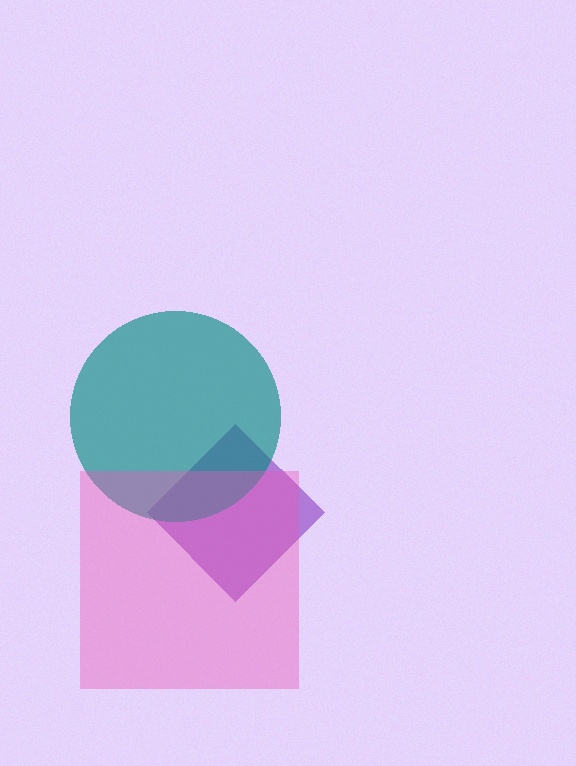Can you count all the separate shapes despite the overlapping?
Yes, there are 3 separate shapes.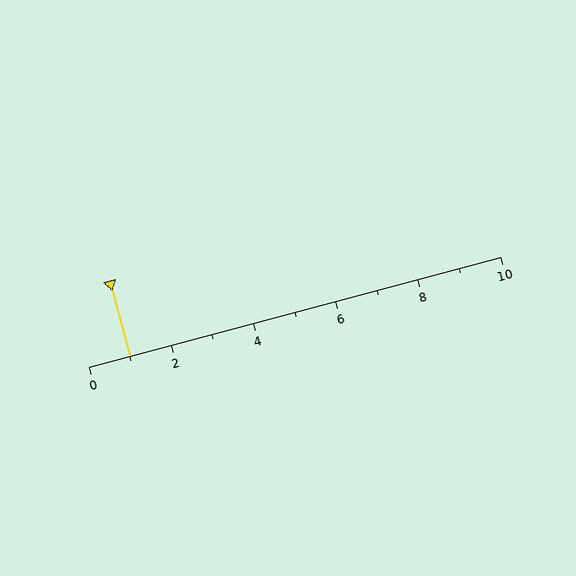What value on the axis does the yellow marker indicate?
The marker indicates approximately 1.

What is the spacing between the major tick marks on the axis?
The major ticks are spaced 2 apart.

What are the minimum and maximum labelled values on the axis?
The axis runs from 0 to 10.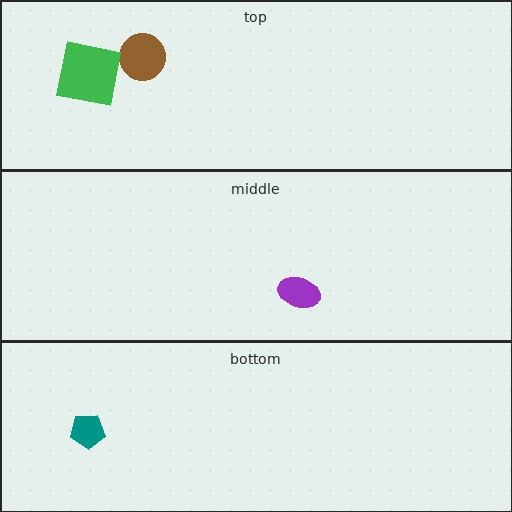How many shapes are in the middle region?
1.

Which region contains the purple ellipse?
The middle region.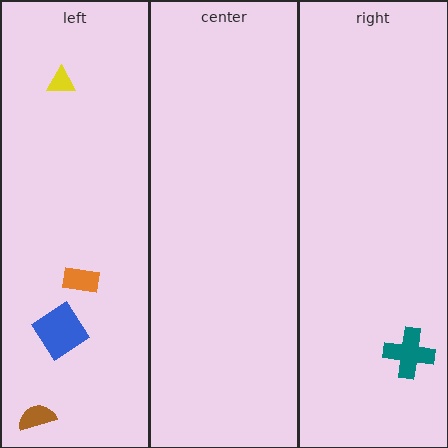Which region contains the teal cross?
The right region.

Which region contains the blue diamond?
The left region.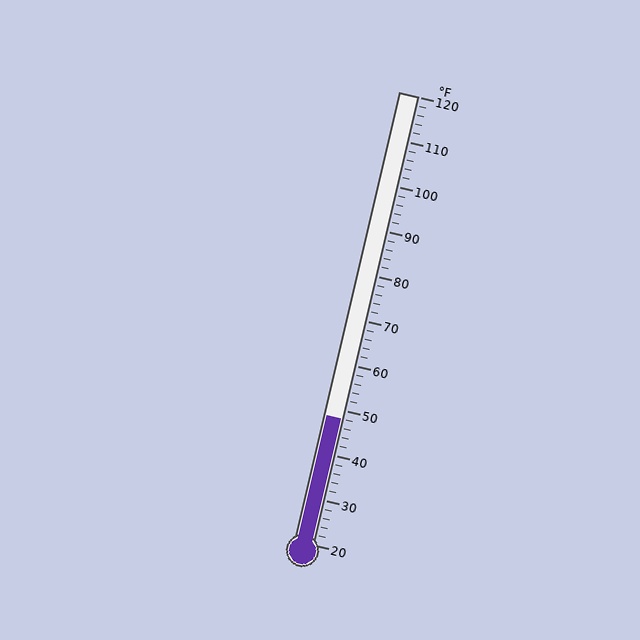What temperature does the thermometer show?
The thermometer shows approximately 48°F.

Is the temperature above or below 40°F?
The temperature is above 40°F.